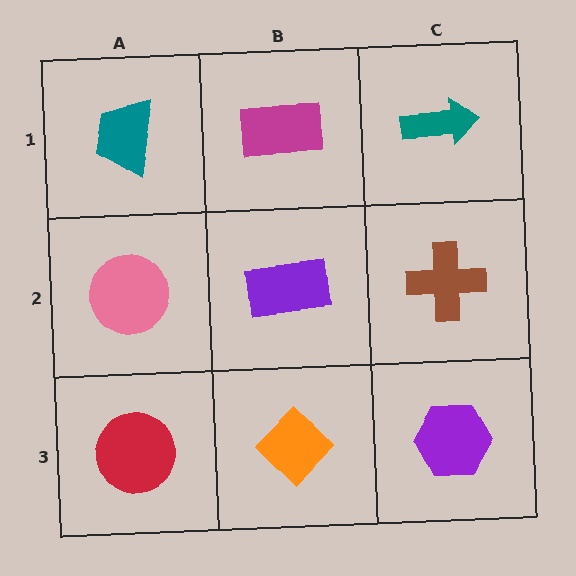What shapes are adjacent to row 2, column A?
A teal trapezoid (row 1, column A), a red circle (row 3, column A), a purple rectangle (row 2, column B).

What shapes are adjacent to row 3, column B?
A purple rectangle (row 2, column B), a red circle (row 3, column A), a purple hexagon (row 3, column C).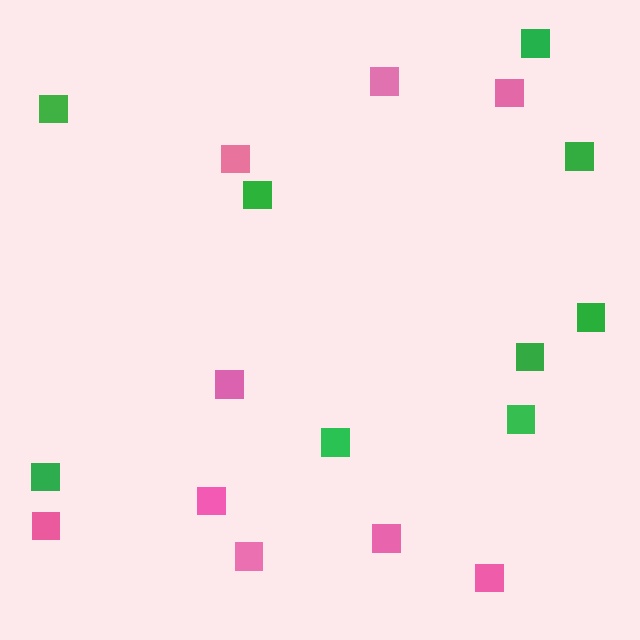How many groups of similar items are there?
There are 2 groups: one group of green squares (9) and one group of pink squares (9).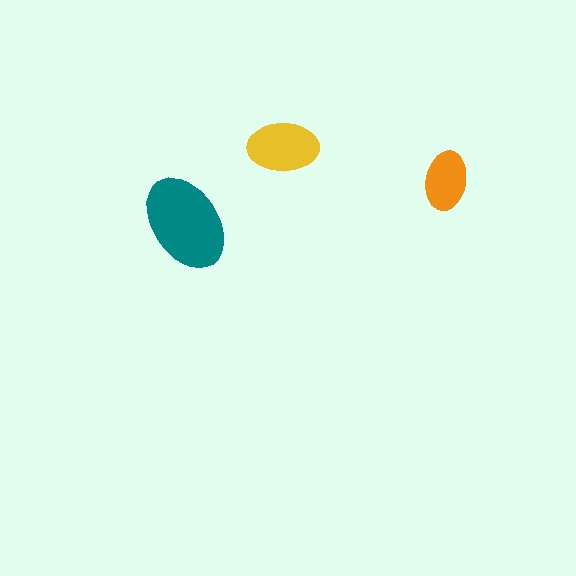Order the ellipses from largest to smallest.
the teal one, the yellow one, the orange one.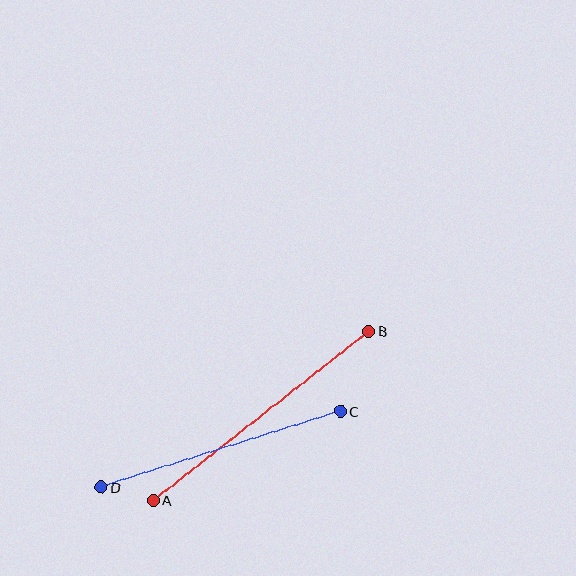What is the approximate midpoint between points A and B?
The midpoint is at approximately (261, 416) pixels.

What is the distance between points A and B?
The distance is approximately 274 pixels.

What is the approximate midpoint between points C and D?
The midpoint is at approximately (221, 449) pixels.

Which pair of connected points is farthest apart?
Points A and B are farthest apart.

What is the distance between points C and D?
The distance is approximately 251 pixels.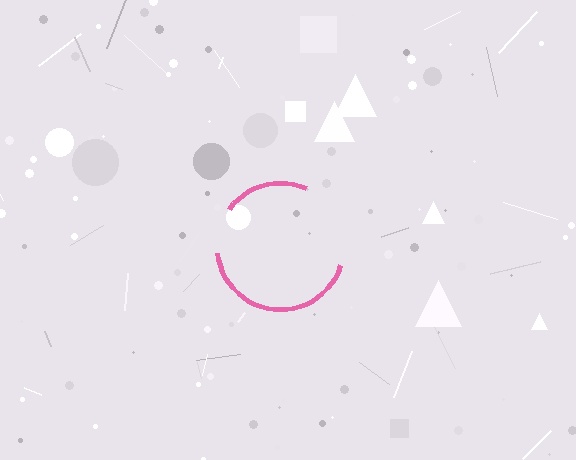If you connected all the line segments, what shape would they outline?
They would outline a circle.